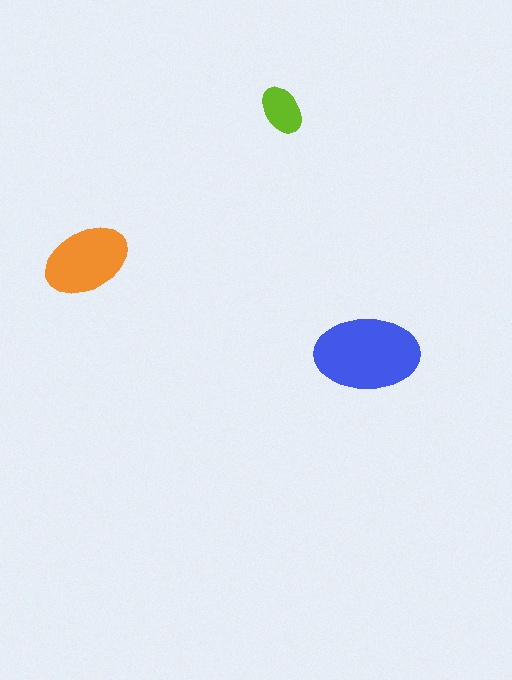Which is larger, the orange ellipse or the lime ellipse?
The orange one.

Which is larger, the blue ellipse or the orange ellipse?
The blue one.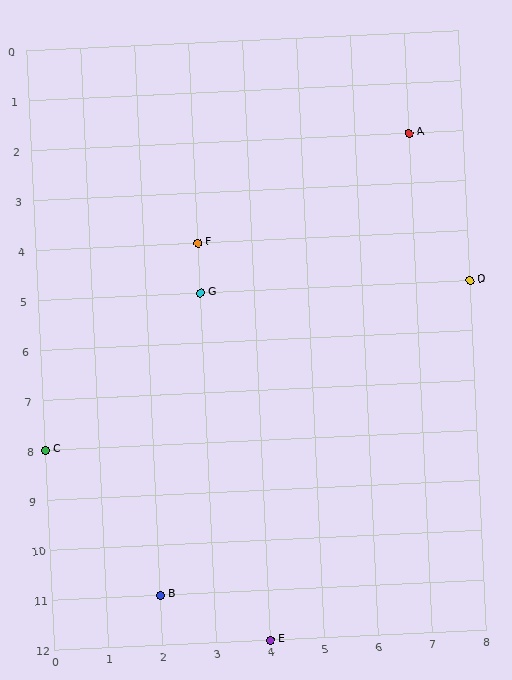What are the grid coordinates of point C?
Point C is at grid coordinates (0, 8).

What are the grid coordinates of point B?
Point B is at grid coordinates (2, 11).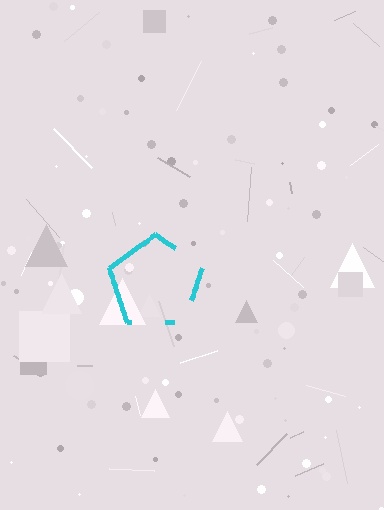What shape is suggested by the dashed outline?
The dashed outline suggests a pentagon.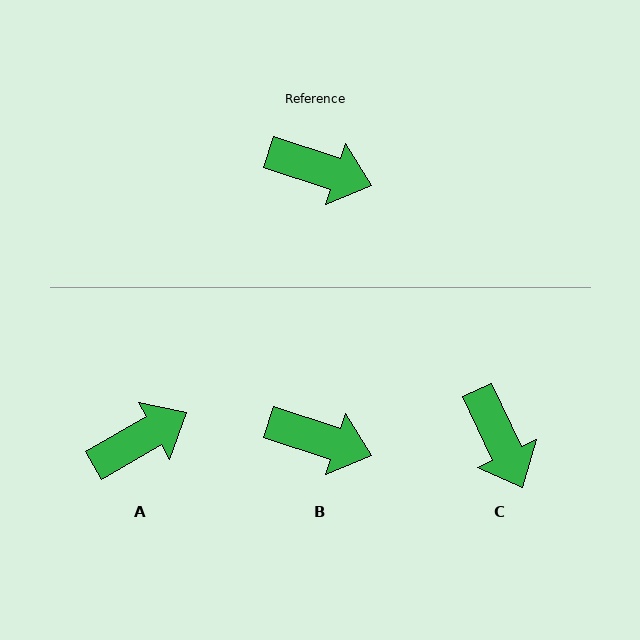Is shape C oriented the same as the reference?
No, it is off by about 47 degrees.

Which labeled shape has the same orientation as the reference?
B.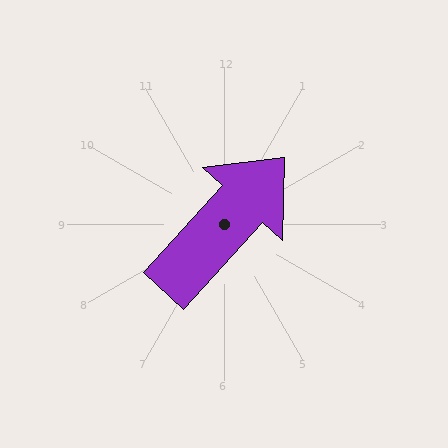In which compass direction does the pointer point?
Northeast.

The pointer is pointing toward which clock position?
Roughly 1 o'clock.